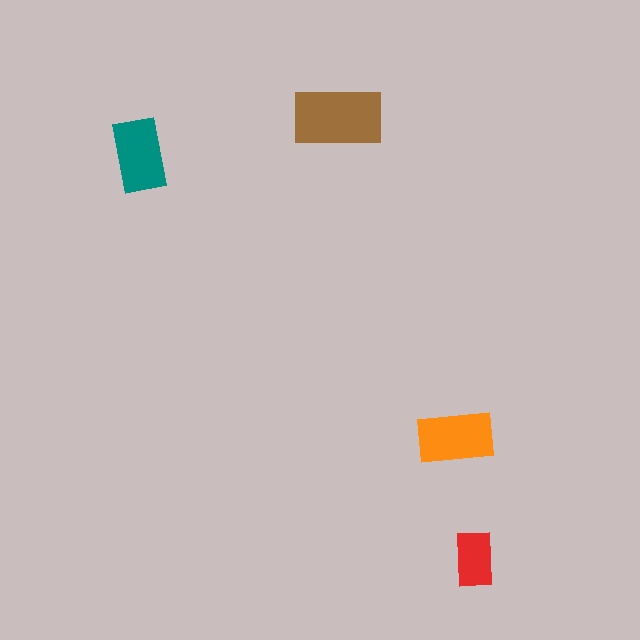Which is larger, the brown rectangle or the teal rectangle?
The brown one.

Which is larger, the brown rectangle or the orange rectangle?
The brown one.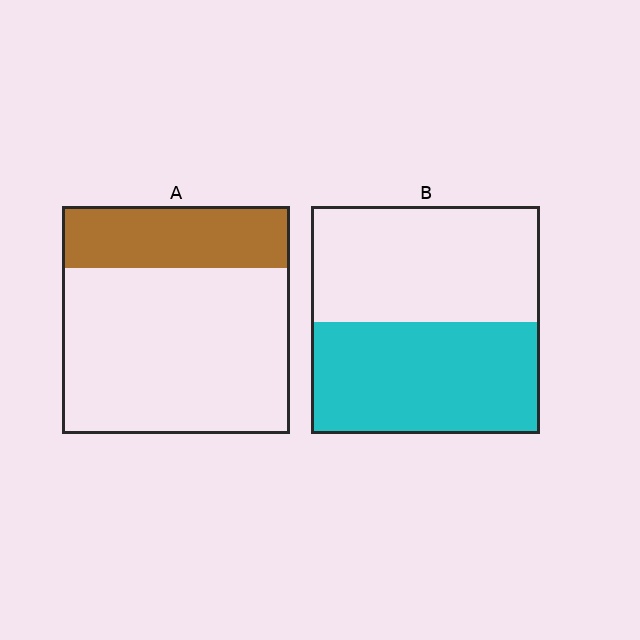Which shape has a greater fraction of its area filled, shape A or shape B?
Shape B.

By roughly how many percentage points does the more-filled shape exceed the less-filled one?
By roughly 20 percentage points (B over A).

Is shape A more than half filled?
No.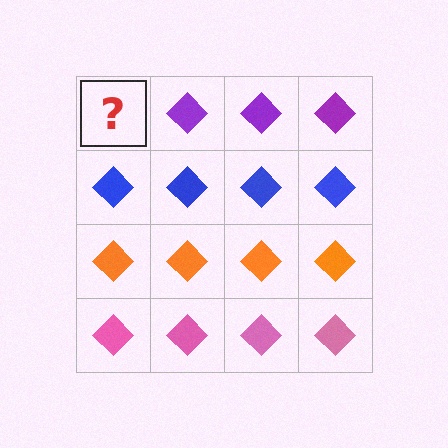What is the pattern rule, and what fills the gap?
The rule is that each row has a consistent color. The gap should be filled with a purple diamond.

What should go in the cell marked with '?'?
The missing cell should contain a purple diamond.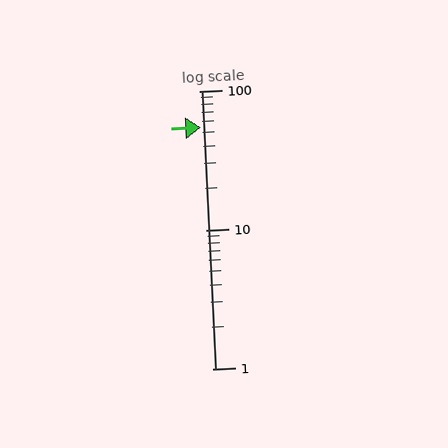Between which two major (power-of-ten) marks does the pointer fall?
The pointer is between 10 and 100.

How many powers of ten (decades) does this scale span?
The scale spans 2 decades, from 1 to 100.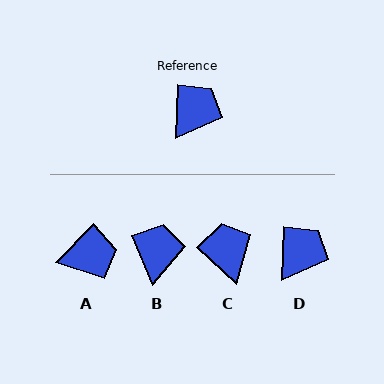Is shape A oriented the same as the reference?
No, it is off by about 42 degrees.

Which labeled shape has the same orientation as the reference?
D.